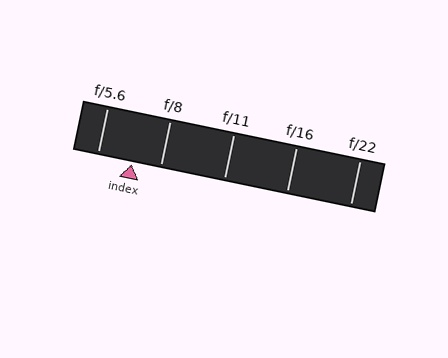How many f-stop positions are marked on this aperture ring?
There are 5 f-stop positions marked.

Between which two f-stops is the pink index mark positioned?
The index mark is between f/5.6 and f/8.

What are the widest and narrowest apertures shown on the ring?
The widest aperture shown is f/5.6 and the narrowest is f/22.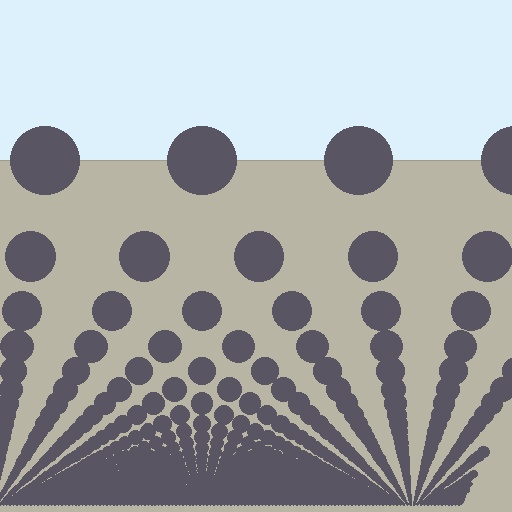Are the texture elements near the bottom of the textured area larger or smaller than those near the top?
Smaller. The gradient is inverted — elements near the bottom are smaller and denser.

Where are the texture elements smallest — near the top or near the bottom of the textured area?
Near the bottom.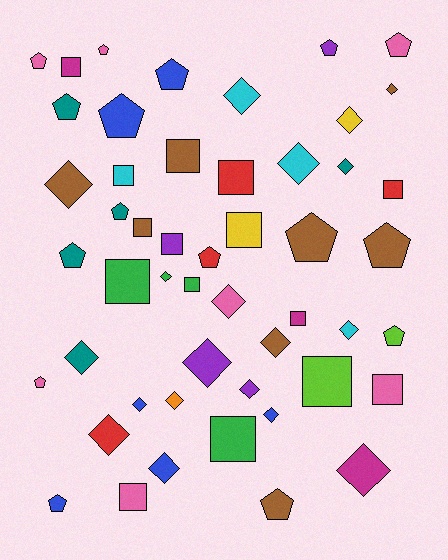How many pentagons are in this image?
There are 16 pentagons.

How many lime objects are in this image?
There are 2 lime objects.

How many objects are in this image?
There are 50 objects.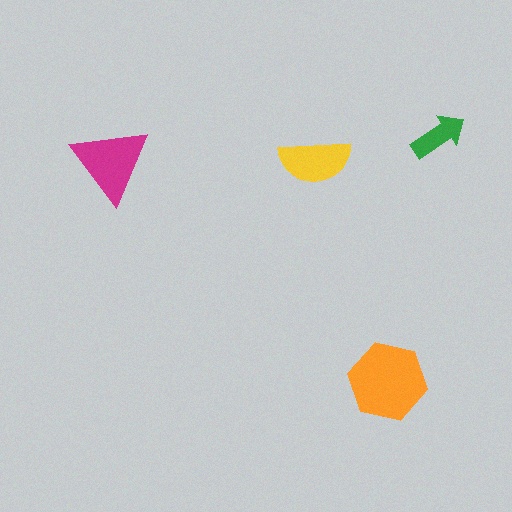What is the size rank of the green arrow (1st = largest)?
4th.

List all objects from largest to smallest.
The orange hexagon, the magenta triangle, the yellow semicircle, the green arrow.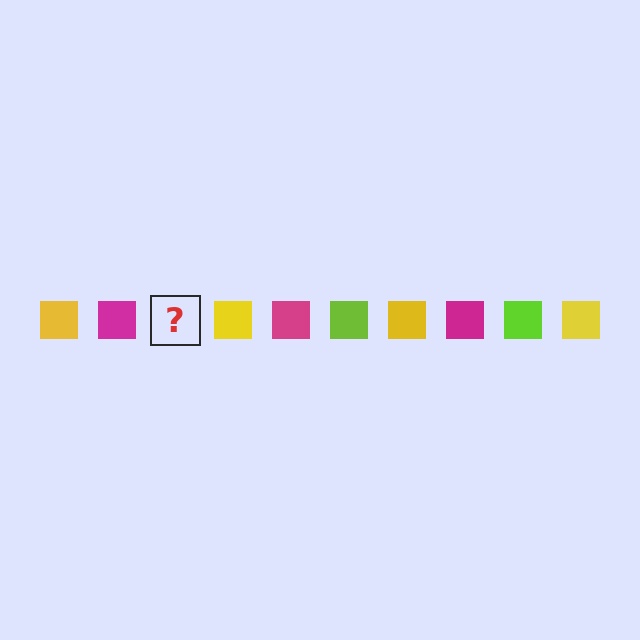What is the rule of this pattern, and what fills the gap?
The rule is that the pattern cycles through yellow, magenta, lime squares. The gap should be filled with a lime square.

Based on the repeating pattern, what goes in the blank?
The blank should be a lime square.